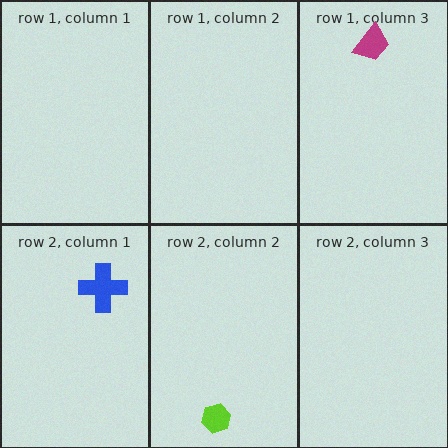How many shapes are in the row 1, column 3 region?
1.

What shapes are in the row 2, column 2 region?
The lime hexagon.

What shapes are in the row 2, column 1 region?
The blue cross.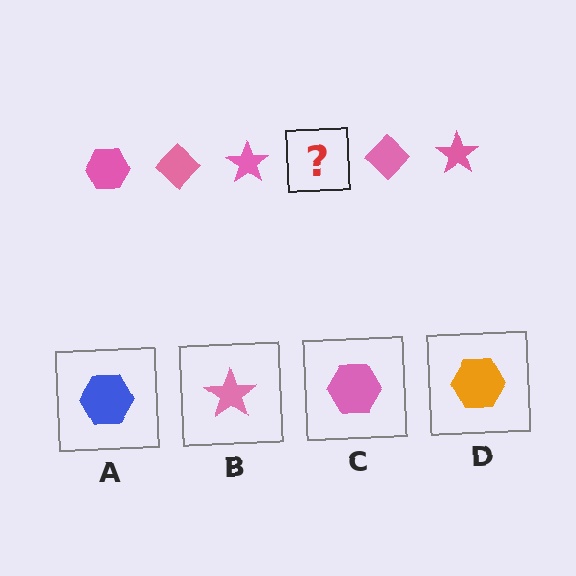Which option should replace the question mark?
Option C.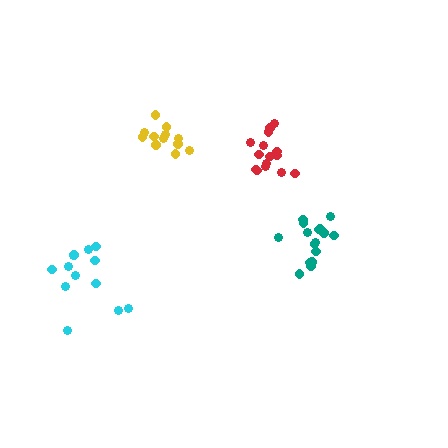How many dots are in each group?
Group 1: 16 dots, Group 2: 13 dots, Group 3: 16 dots, Group 4: 12 dots (57 total).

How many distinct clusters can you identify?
There are 4 distinct clusters.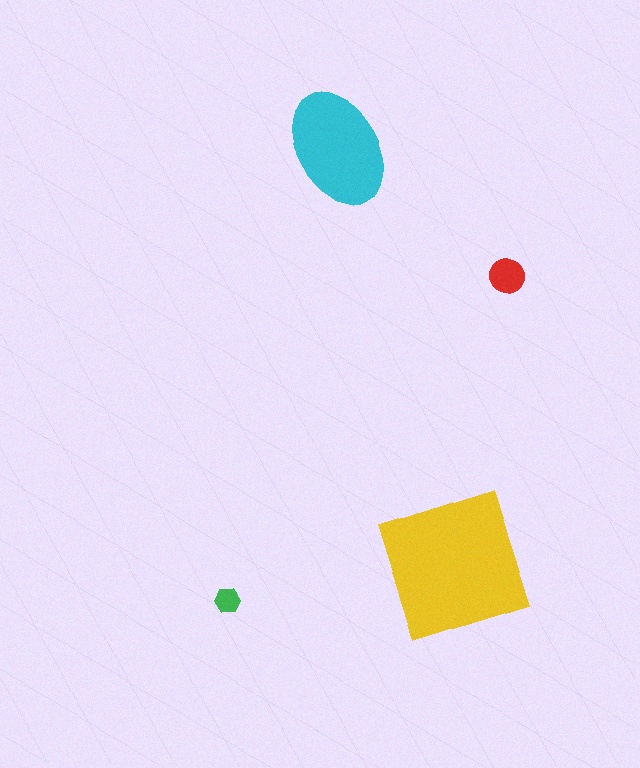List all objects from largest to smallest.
The yellow square, the cyan ellipse, the red circle, the green hexagon.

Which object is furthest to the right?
The red circle is rightmost.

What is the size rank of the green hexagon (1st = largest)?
4th.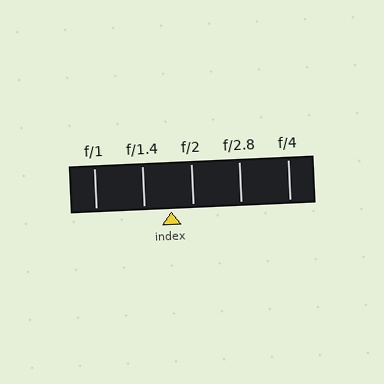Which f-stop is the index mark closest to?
The index mark is closest to f/2.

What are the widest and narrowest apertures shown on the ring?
The widest aperture shown is f/1 and the narrowest is f/4.